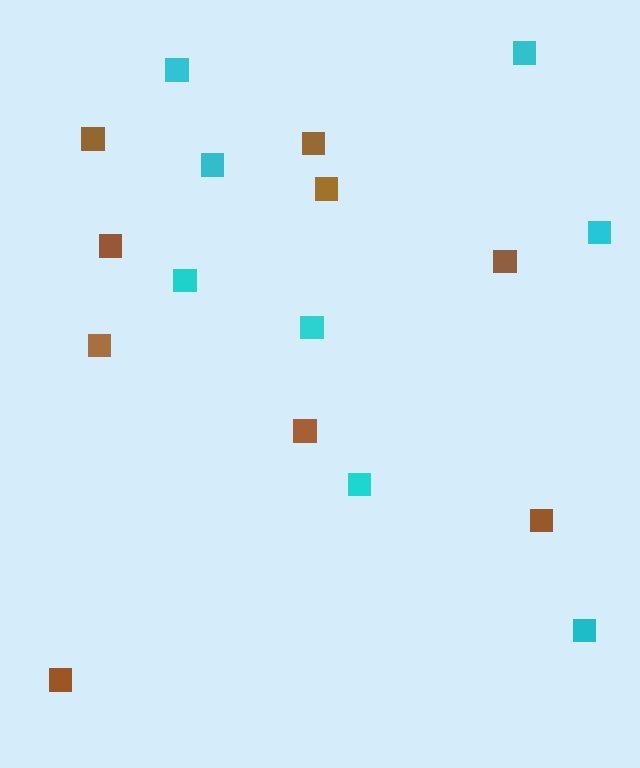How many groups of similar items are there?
There are 2 groups: one group of cyan squares (8) and one group of brown squares (9).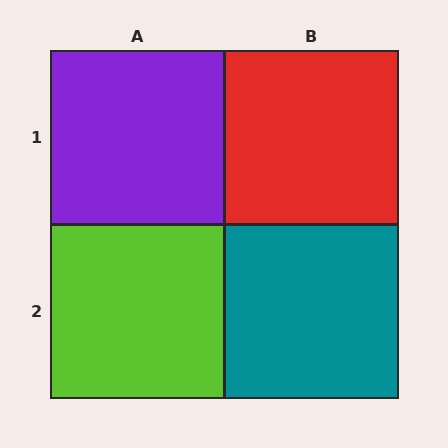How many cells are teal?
1 cell is teal.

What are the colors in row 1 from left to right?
Purple, red.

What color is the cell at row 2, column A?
Lime.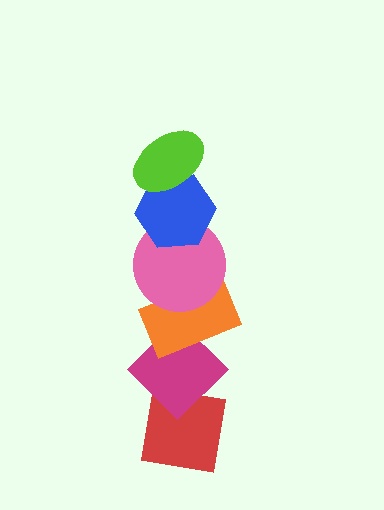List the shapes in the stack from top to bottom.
From top to bottom: the lime ellipse, the blue hexagon, the pink circle, the orange rectangle, the magenta diamond, the red square.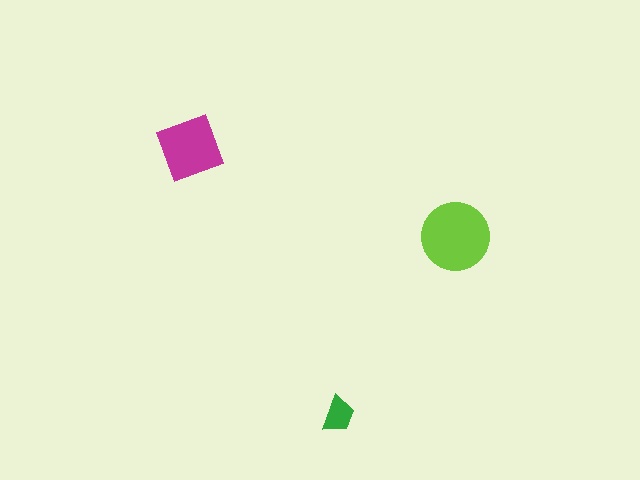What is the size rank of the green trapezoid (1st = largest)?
3rd.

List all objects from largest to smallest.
The lime circle, the magenta diamond, the green trapezoid.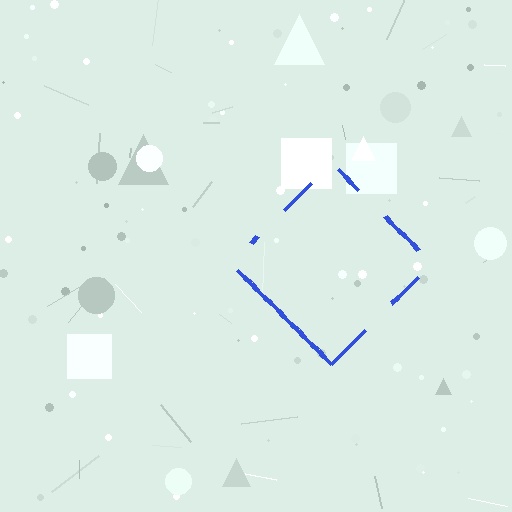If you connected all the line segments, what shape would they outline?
They would outline a diamond.